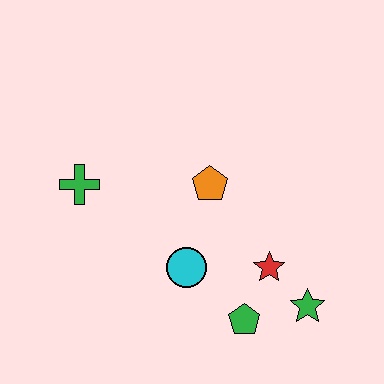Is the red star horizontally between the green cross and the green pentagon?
No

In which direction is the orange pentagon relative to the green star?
The orange pentagon is above the green star.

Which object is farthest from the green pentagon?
The green cross is farthest from the green pentagon.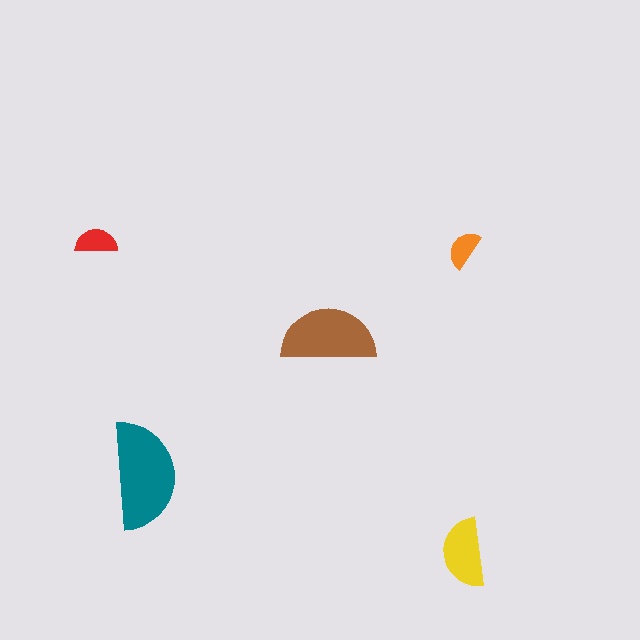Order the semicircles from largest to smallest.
the teal one, the brown one, the yellow one, the red one, the orange one.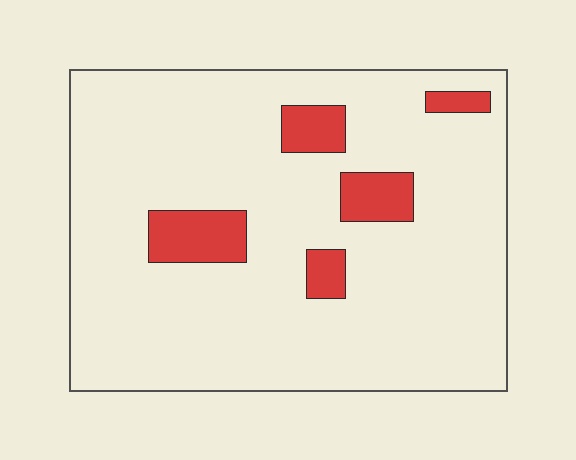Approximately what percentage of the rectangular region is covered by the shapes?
Approximately 10%.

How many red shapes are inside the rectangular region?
5.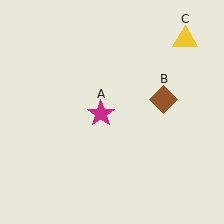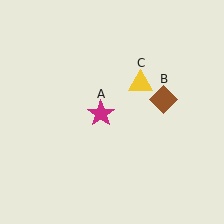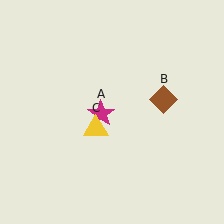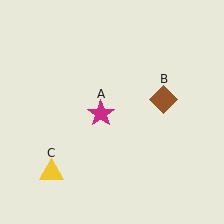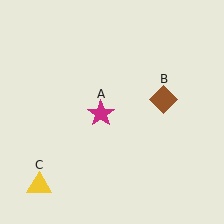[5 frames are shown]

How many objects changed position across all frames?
1 object changed position: yellow triangle (object C).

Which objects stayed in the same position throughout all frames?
Magenta star (object A) and brown diamond (object B) remained stationary.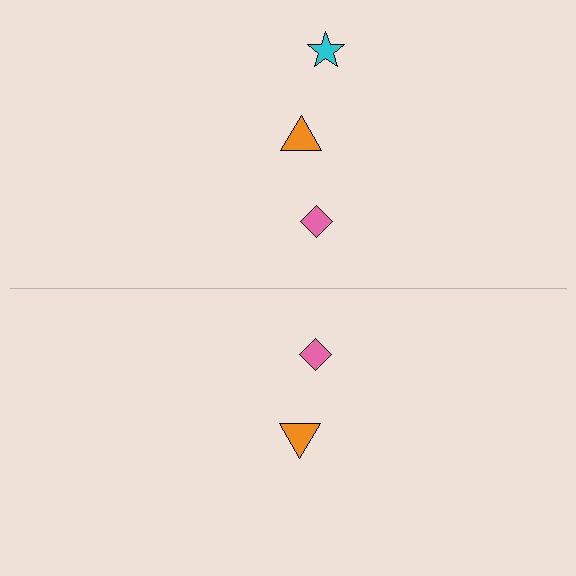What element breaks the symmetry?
A cyan star is missing from the bottom side.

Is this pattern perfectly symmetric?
No, the pattern is not perfectly symmetric. A cyan star is missing from the bottom side.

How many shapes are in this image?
There are 5 shapes in this image.